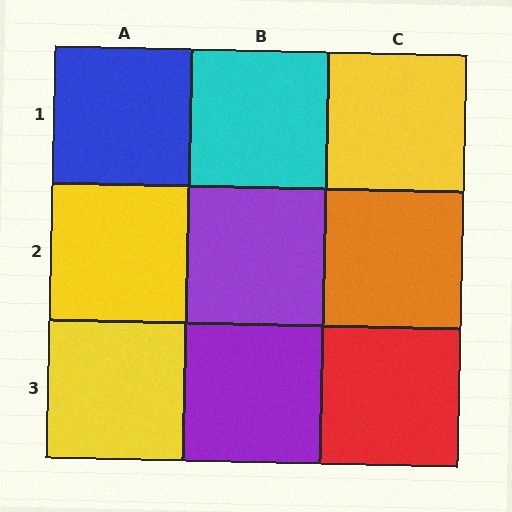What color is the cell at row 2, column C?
Orange.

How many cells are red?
1 cell is red.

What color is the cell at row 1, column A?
Blue.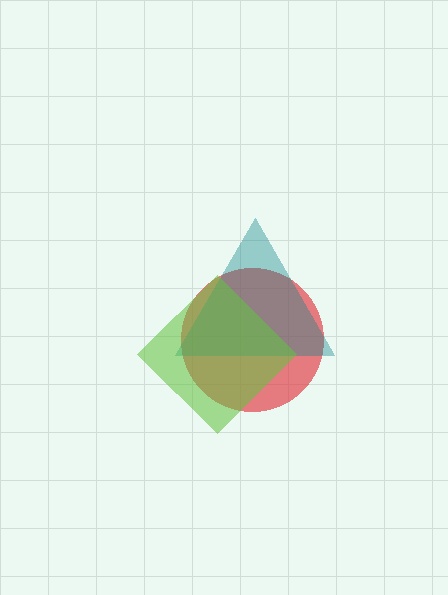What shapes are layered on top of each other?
The layered shapes are: a red circle, a teal triangle, a lime diamond.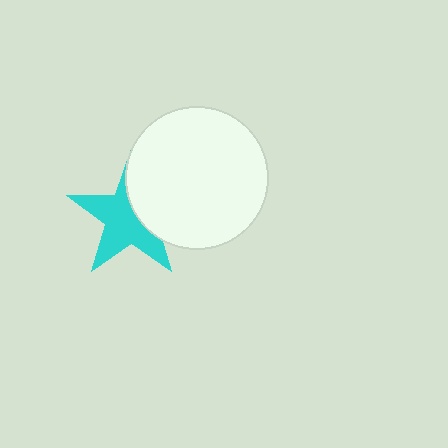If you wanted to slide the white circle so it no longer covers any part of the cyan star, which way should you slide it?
Slide it right — that is the most direct way to separate the two shapes.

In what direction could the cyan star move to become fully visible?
The cyan star could move left. That would shift it out from behind the white circle entirely.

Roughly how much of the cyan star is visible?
About half of it is visible (roughly 63%).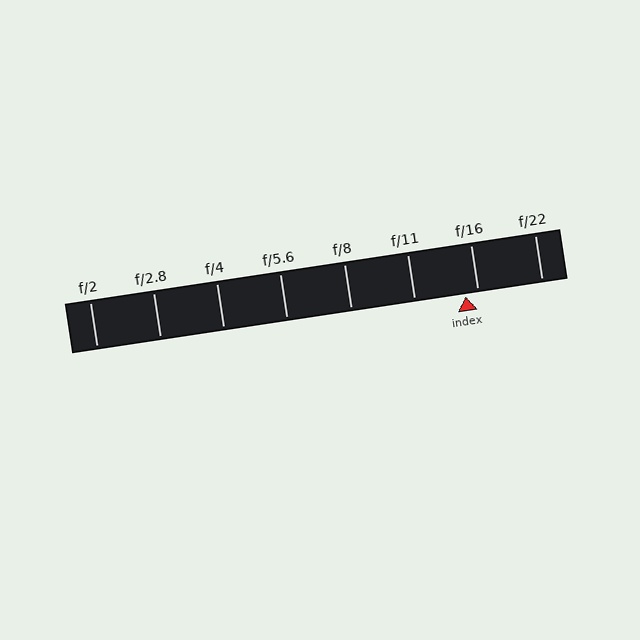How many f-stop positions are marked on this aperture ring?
There are 8 f-stop positions marked.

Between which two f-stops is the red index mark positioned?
The index mark is between f/11 and f/16.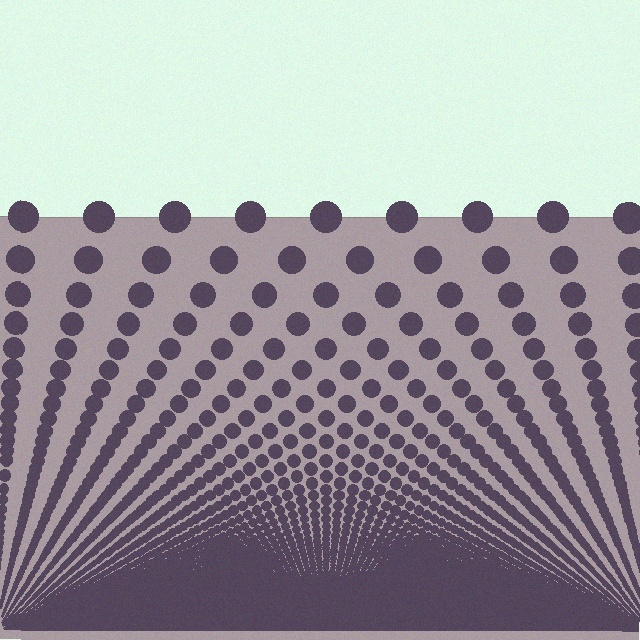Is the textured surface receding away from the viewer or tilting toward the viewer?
The surface appears to tilt toward the viewer. Texture elements get larger and sparser toward the top.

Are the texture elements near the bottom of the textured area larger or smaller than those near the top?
Smaller. The gradient is inverted — elements near the bottom are smaller and denser.